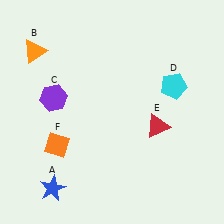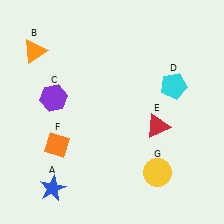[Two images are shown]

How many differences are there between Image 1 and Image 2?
There is 1 difference between the two images.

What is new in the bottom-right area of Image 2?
A yellow circle (G) was added in the bottom-right area of Image 2.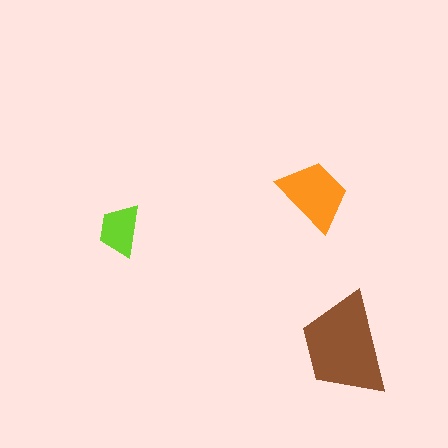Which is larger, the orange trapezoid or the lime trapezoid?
The orange one.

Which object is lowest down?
The brown trapezoid is bottommost.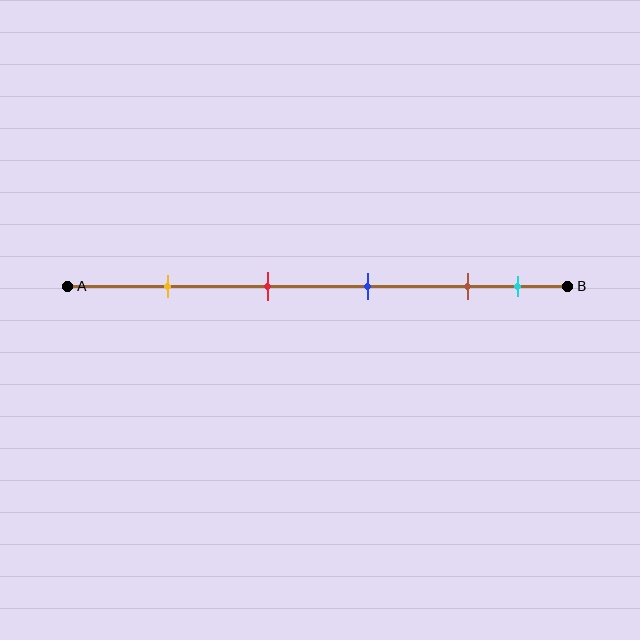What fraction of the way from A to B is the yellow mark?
The yellow mark is approximately 20% (0.2) of the way from A to B.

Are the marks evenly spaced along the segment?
No, the marks are not evenly spaced.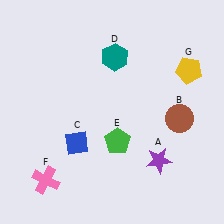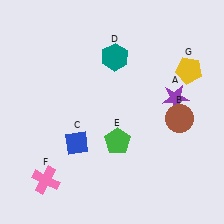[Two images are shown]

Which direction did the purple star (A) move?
The purple star (A) moved up.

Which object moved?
The purple star (A) moved up.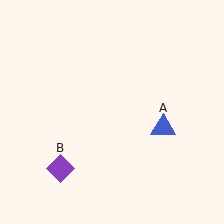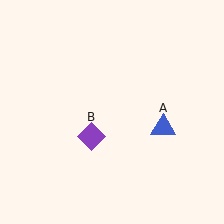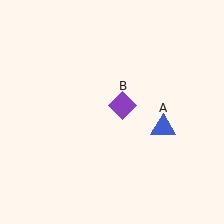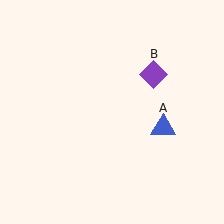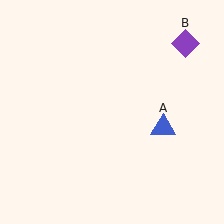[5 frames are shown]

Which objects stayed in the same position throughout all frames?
Blue triangle (object A) remained stationary.